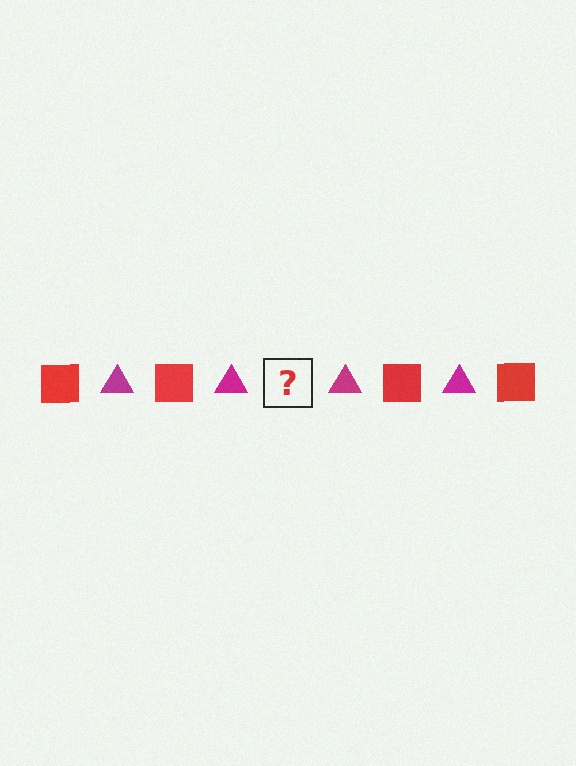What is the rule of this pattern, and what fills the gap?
The rule is that the pattern alternates between red square and magenta triangle. The gap should be filled with a red square.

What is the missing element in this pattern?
The missing element is a red square.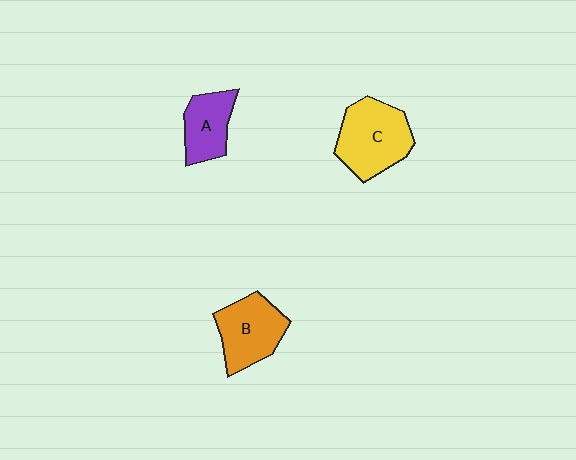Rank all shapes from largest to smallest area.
From largest to smallest: C (yellow), B (orange), A (purple).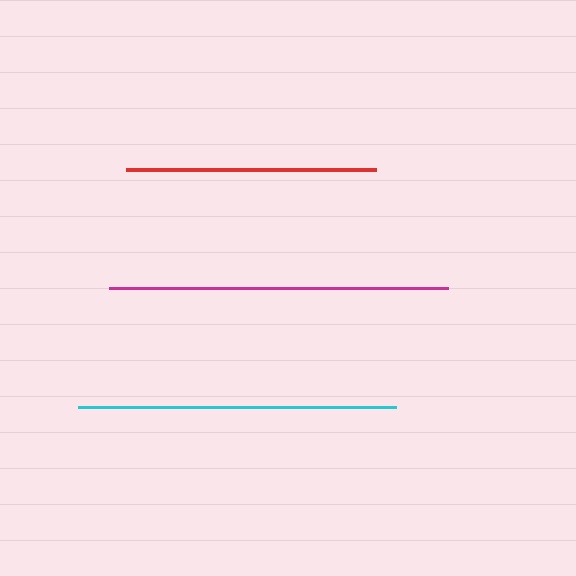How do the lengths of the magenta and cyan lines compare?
The magenta and cyan lines are approximately the same length.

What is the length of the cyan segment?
The cyan segment is approximately 318 pixels long.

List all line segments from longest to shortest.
From longest to shortest: magenta, cyan, red.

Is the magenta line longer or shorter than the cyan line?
The magenta line is longer than the cyan line.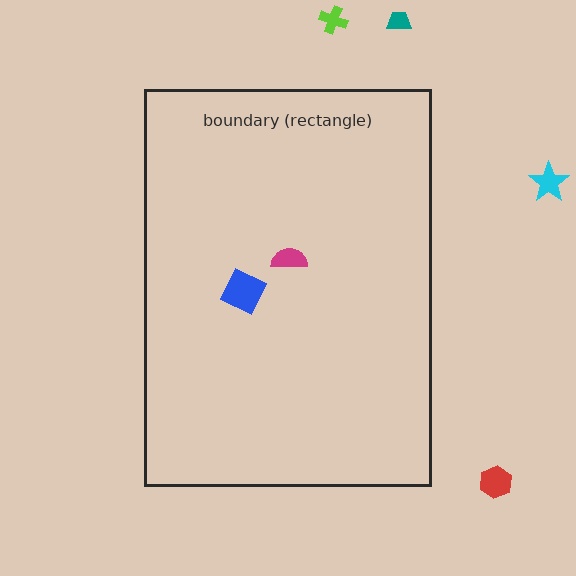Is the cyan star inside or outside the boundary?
Outside.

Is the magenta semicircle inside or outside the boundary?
Inside.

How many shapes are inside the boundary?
2 inside, 4 outside.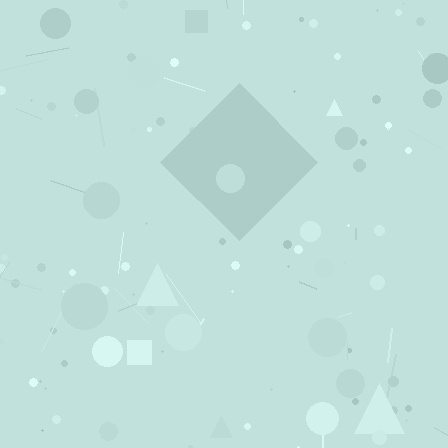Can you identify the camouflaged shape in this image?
The camouflaged shape is a diamond.